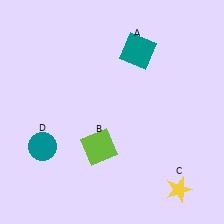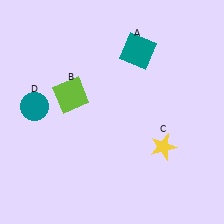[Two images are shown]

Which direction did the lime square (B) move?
The lime square (B) moved up.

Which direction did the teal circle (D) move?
The teal circle (D) moved up.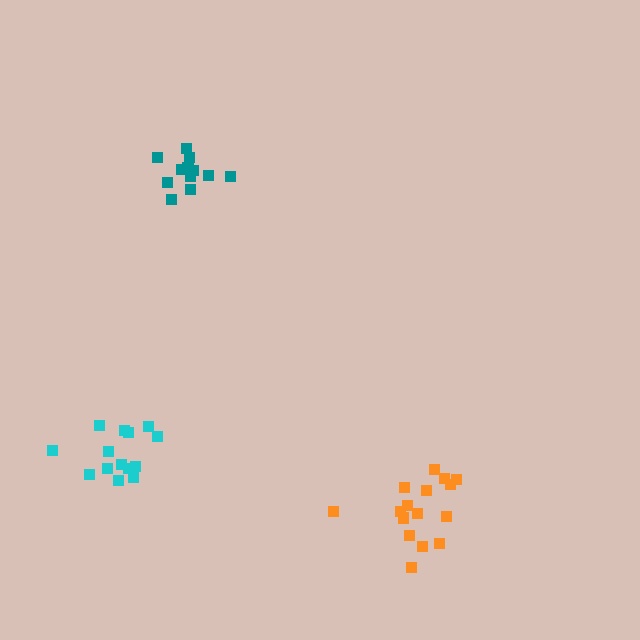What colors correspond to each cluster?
The clusters are colored: teal, orange, cyan.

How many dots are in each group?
Group 1: 12 dots, Group 2: 16 dots, Group 3: 14 dots (42 total).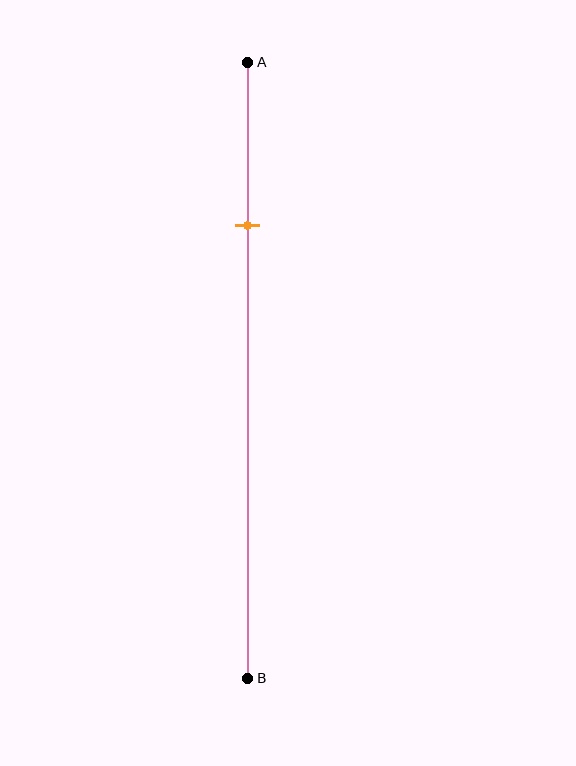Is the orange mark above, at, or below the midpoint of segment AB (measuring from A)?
The orange mark is above the midpoint of segment AB.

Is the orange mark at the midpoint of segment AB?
No, the mark is at about 25% from A, not at the 50% midpoint.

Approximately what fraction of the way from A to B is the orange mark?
The orange mark is approximately 25% of the way from A to B.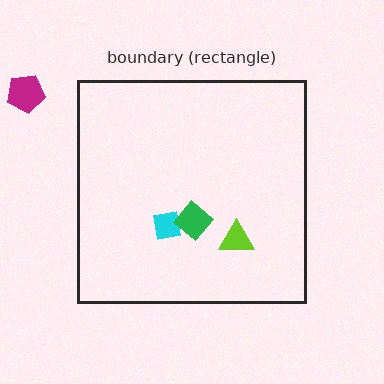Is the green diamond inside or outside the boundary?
Inside.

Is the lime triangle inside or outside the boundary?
Inside.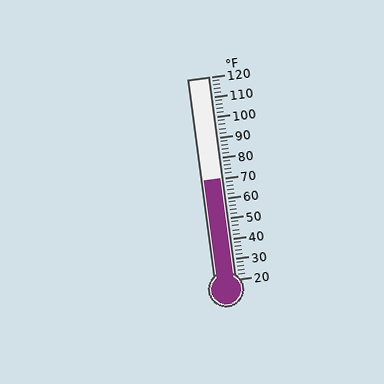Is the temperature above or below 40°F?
The temperature is above 40°F.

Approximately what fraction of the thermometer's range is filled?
The thermometer is filled to approximately 50% of its range.